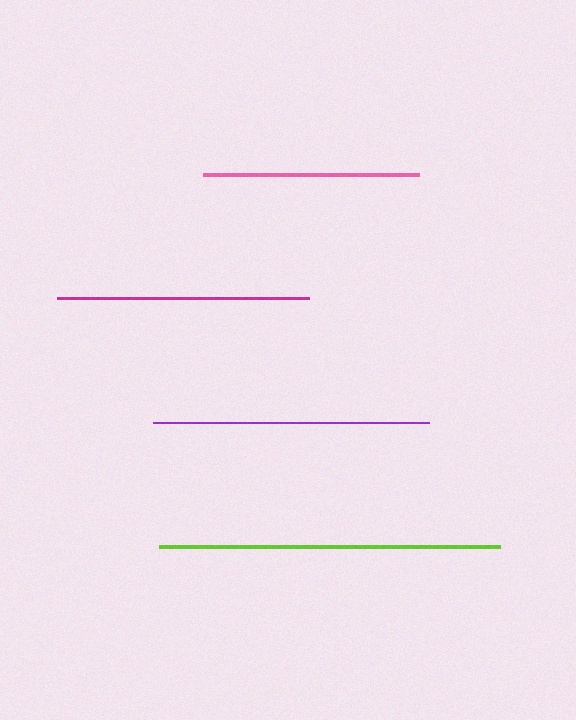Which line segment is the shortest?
The pink line is the shortest at approximately 217 pixels.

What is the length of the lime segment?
The lime segment is approximately 341 pixels long.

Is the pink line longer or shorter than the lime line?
The lime line is longer than the pink line.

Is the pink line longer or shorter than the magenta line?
The magenta line is longer than the pink line.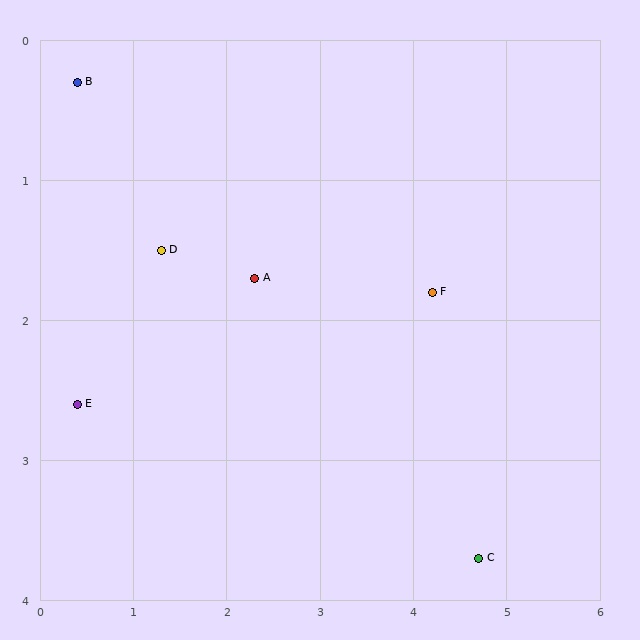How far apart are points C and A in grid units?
Points C and A are about 3.1 grid units apart.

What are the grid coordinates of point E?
Point E is at approximately (0.4, 2.6).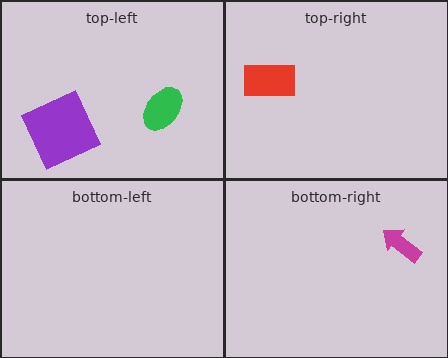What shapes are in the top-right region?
The red rectangle.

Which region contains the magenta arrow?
The bottom-right region.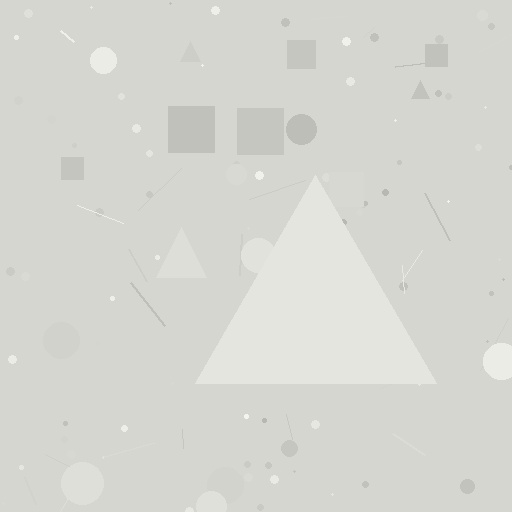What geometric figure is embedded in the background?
A triangle is embedded in the background.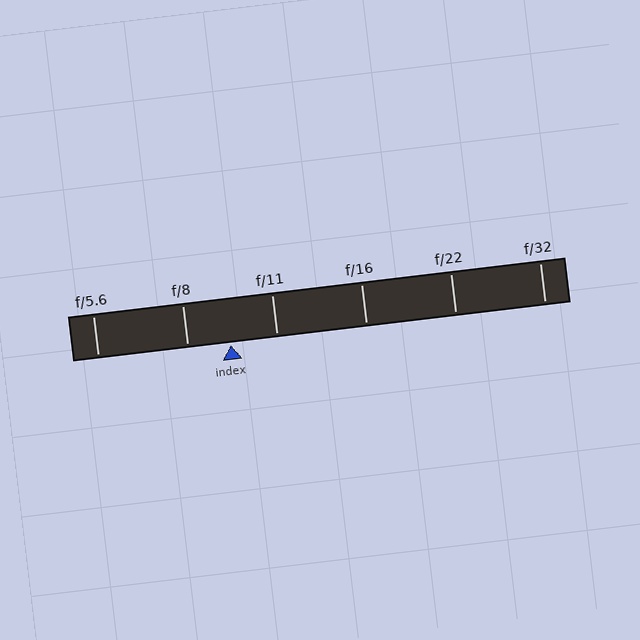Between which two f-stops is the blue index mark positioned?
The index mark is between f/8 and f/11.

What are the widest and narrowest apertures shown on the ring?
The widest aperture shown is f/5.6 and the narrowest is f/32.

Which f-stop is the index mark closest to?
The index mark is closest to f/8.